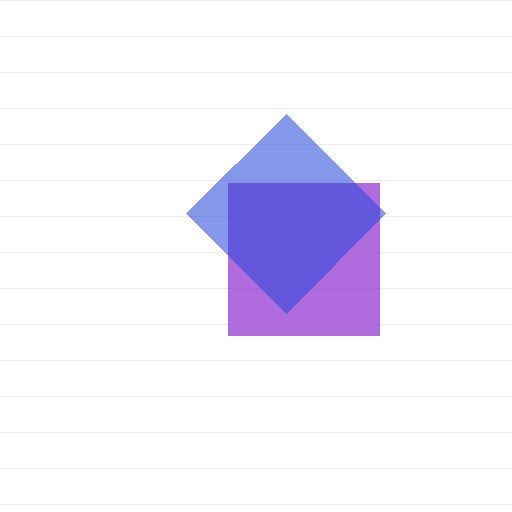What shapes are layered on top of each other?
The layered shapes are: a purple square, a blue diamond.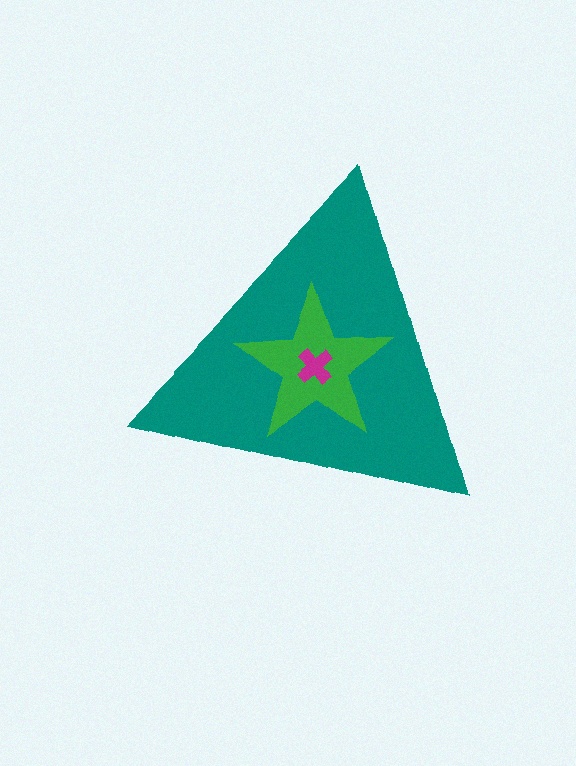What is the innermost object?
The magenta cross.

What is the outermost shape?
The teal triangle.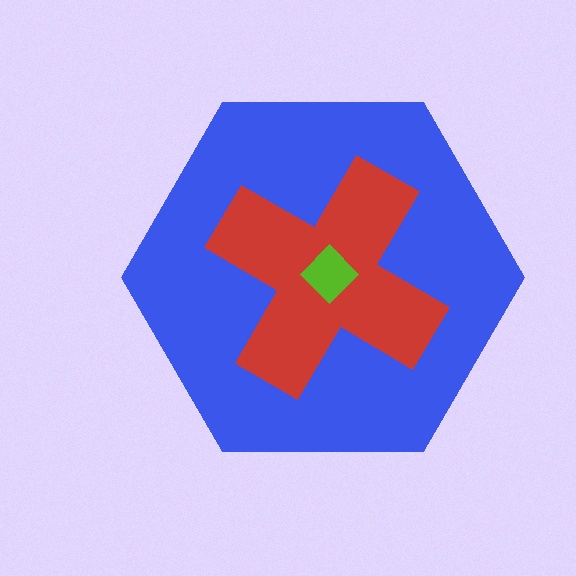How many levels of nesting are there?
3.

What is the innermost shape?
The lime diamond.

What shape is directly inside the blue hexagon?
The red cross.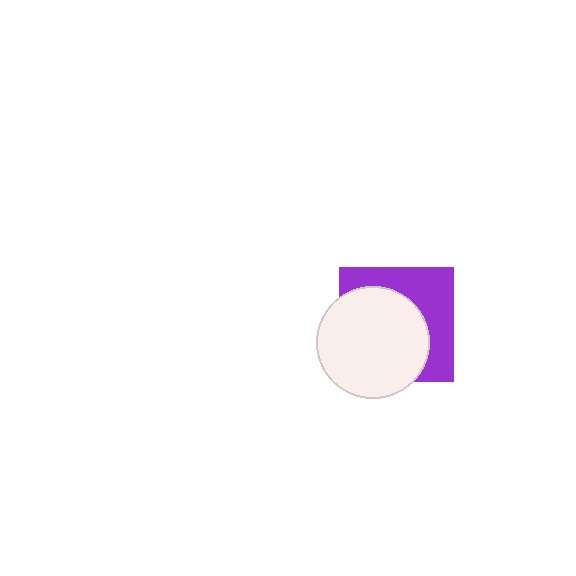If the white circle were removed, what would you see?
You would see the complete purple square.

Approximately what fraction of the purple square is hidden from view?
Roughly 59% of the purple square is hidden behind the white circle.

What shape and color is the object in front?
The object in front is a white circle.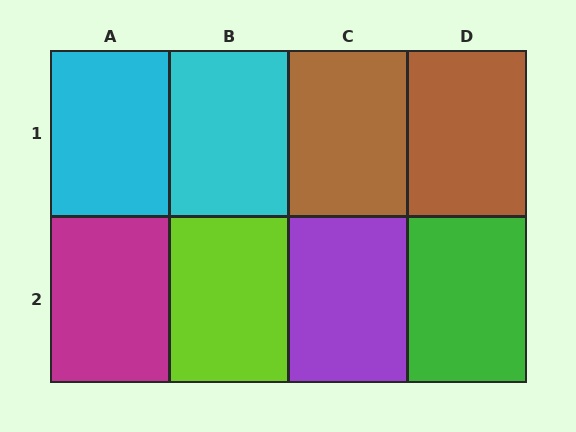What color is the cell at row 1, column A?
Cyan.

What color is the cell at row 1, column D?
Brown.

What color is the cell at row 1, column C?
Brown.